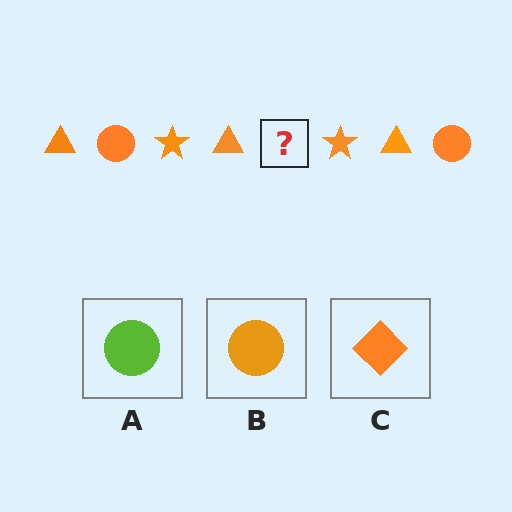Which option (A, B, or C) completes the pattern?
B.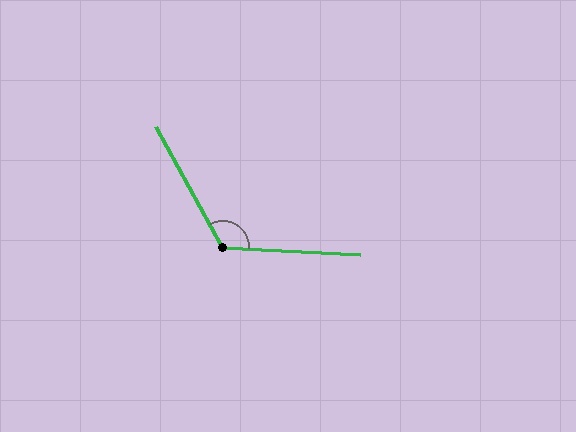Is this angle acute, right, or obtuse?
It is obtuse.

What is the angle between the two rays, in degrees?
Approximately 122 degrees.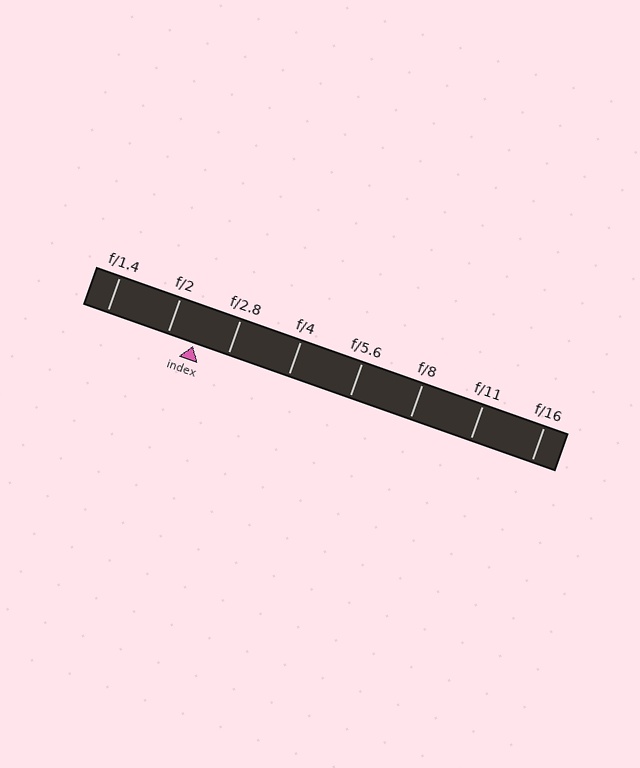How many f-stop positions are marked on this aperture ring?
There are 8 f-stop positions marked.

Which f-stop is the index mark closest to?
The index mark is closest to f/2.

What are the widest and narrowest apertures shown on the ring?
The widest aperture shown is f/1.4 and the narrowest is f/16.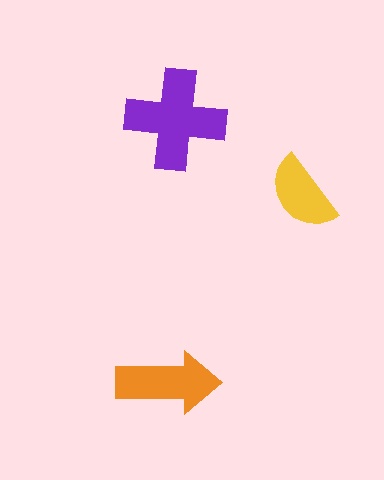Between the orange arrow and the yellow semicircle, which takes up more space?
The orange arrow.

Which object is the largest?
The purple cross.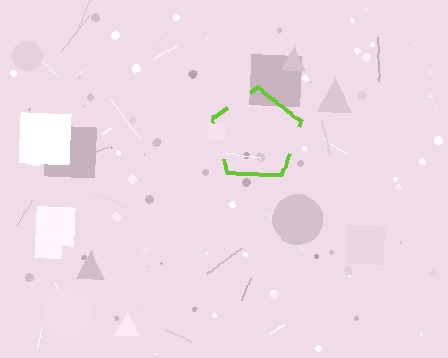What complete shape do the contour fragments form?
The contour fragments form a pentagon.